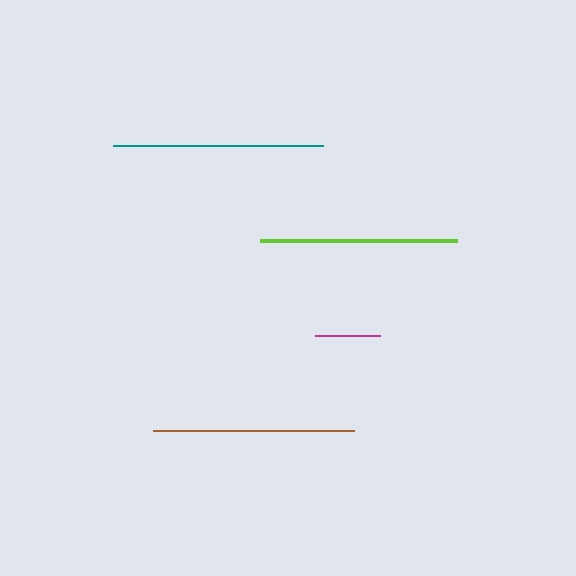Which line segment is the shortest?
The magenta line is the shortest at approximately 65 pixels.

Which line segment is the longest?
The teal line is the longest at approximately 210 pixels.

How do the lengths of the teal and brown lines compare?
The teal and brown lines are approximately the same length.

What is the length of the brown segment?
The brown segment is approximately 201 pixels long.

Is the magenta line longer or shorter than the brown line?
The brown line is longer than the magenta line.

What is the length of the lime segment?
The lime segment is approximately 197 pixels long.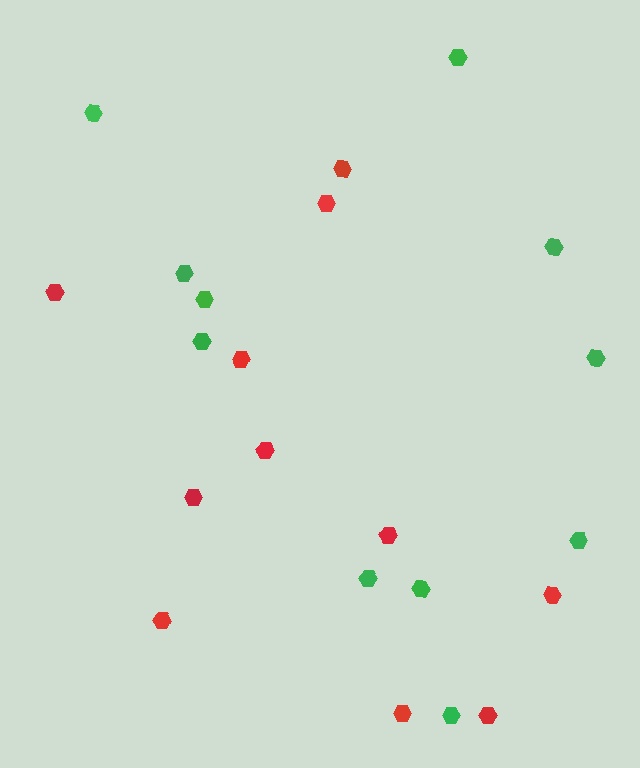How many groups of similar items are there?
There are 2 groups: one group of red hexagons (11) and one group of green hexagons (11).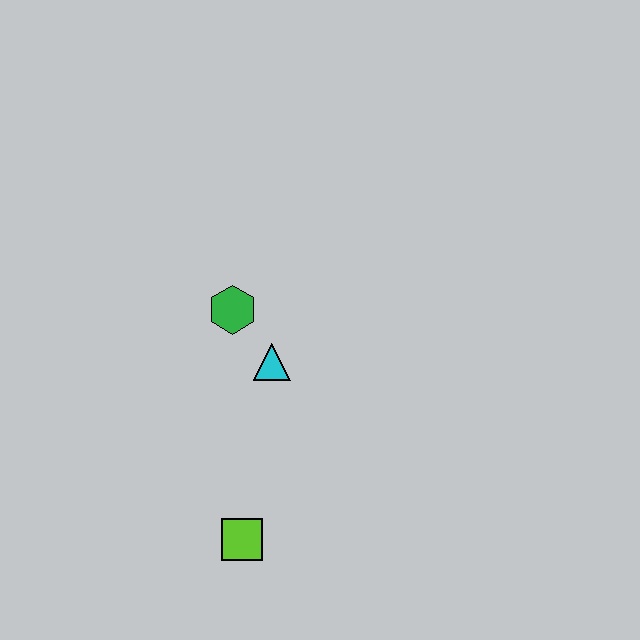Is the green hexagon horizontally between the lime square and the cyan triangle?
No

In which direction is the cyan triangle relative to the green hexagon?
The cyan triangle is below the green hexagon.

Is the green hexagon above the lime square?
Yes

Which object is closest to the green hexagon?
The cyan triangle is closest to the green hexagon.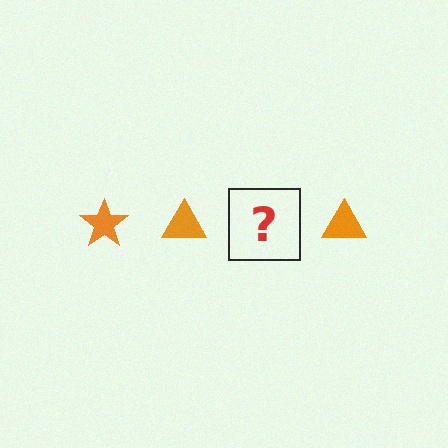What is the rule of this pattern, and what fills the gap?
The rule is that the pattern cycles through star, triangle shapes in orange. The gap should be filled with an orange star.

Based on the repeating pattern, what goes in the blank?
The blank should be an orange star.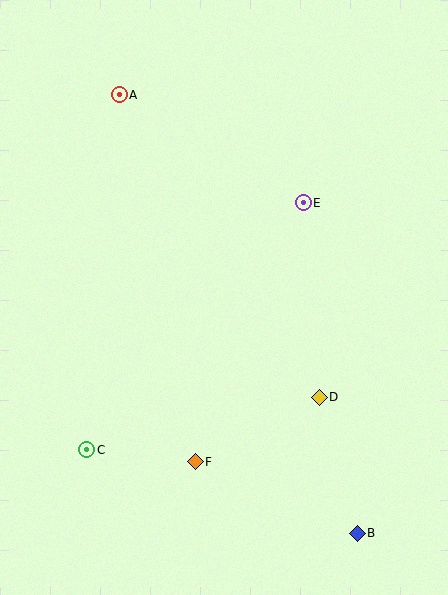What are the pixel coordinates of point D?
Point D is at (319, 397).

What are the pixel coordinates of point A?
Point A is at (119, 95).